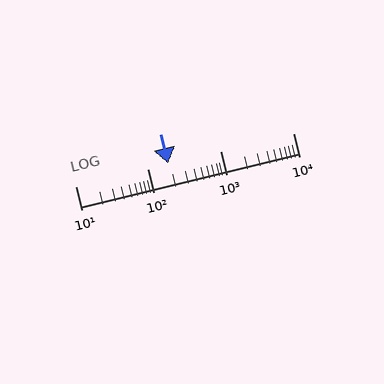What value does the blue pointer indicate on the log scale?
The pointer indicates approximately 190.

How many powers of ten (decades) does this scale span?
The scale spans 3 decades, from 10 to 10000.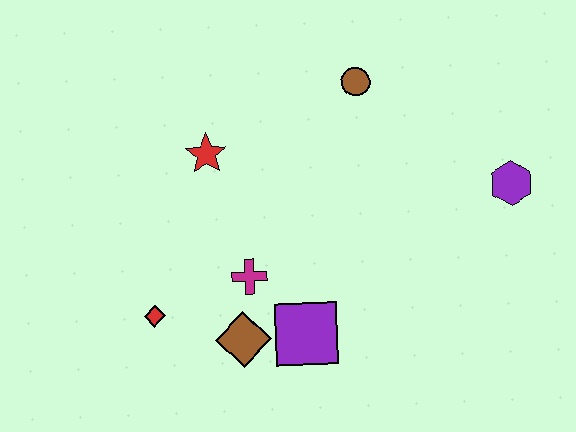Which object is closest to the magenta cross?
The brown diamond is closest to the magenta cross.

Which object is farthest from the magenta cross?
The purple hexagon is farthest from the magenta cross.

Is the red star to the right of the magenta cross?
No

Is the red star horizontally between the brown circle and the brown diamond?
No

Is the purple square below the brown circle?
Yes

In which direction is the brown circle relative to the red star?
The brown circle is to the right of the red star.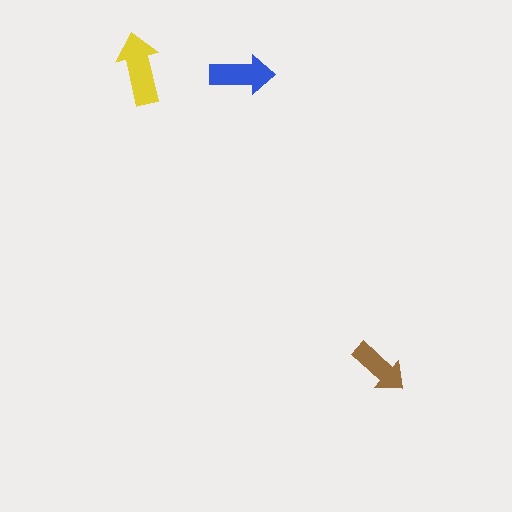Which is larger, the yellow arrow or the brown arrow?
The yellow one.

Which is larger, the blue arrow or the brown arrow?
The blue one.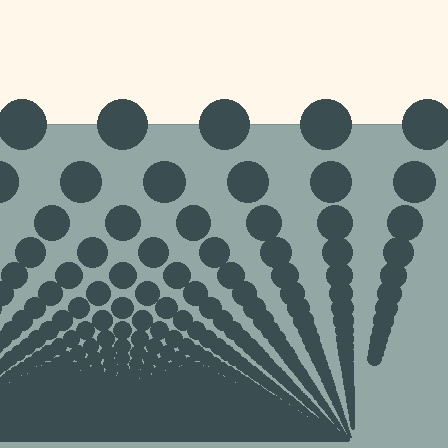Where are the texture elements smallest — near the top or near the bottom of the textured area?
Near the bottom.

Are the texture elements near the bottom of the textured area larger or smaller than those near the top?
Smaller. The gradient is inverted — elements near the bottom are smaller and denser.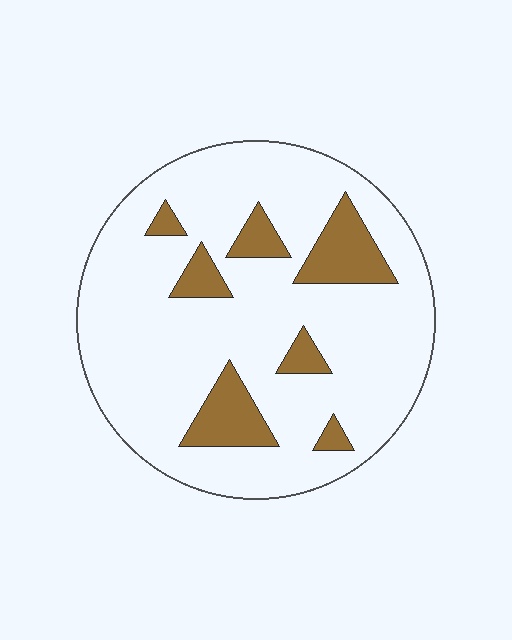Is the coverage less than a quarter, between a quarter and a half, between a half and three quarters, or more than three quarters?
Less than a quarter.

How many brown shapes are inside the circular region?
7.